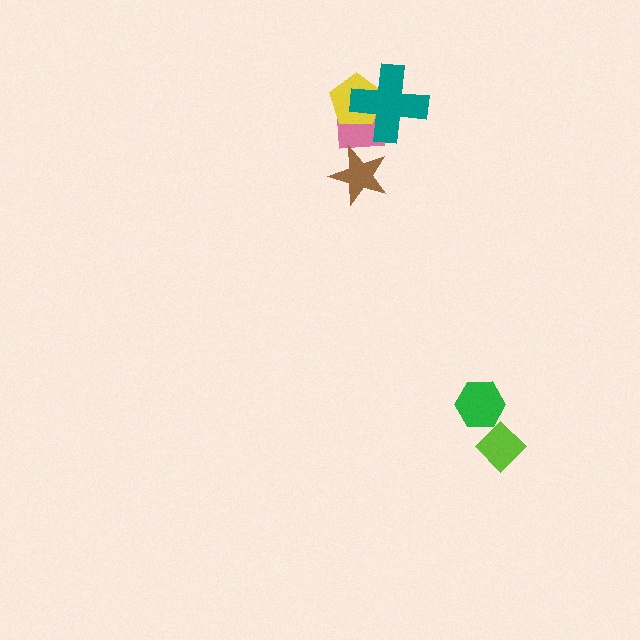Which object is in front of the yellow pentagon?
The teal cross is in front of the yellow pentagon.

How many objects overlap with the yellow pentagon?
2 objects overlap with the yellow pentagon.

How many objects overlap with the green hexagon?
0 objects overlap with the green hexagon.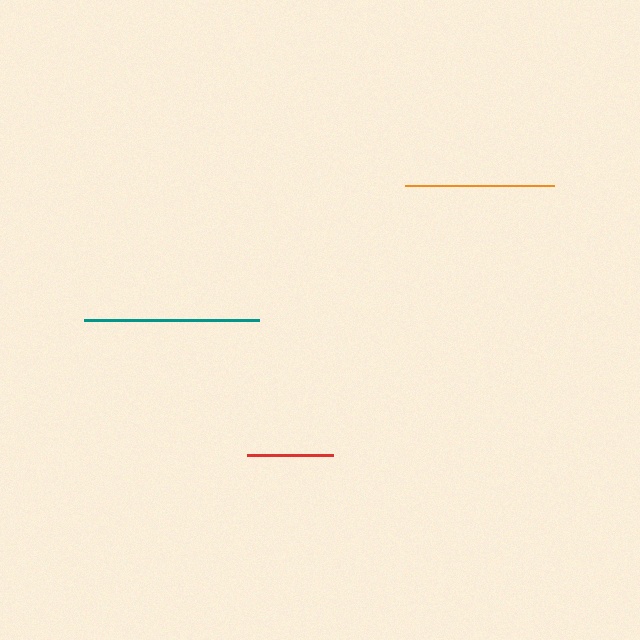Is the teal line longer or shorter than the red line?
The teal line is longer than the red line.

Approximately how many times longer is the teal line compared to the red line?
The teal line is approximately 2.0 times the length of the red line.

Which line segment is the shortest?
The red line is the shortest at approximately 86 pixels.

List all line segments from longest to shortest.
From longest to shortest: teal, orange, red.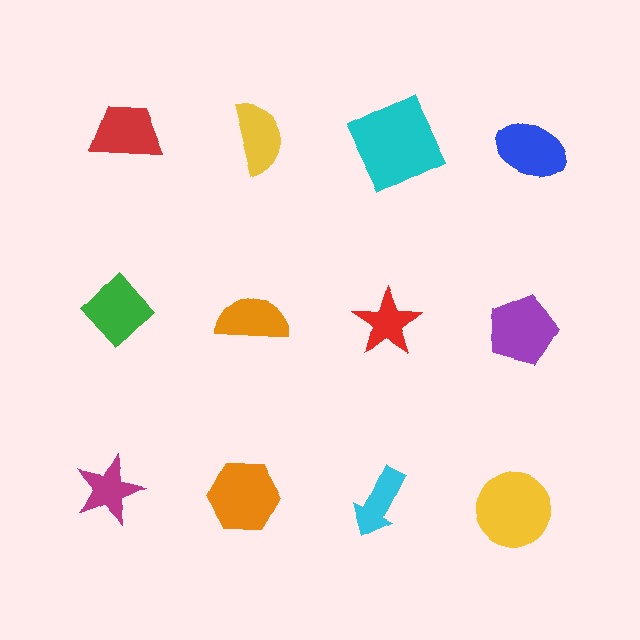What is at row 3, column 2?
An orange hexagon.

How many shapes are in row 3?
4 shapes.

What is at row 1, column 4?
A blue ellipse.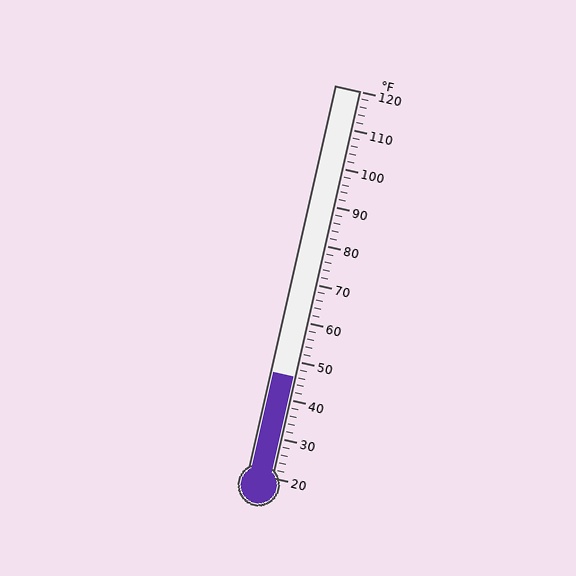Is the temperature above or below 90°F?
The temperature is below 90°F.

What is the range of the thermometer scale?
The thermometer scale ranges from 20°F to 120°F.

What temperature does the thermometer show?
The thermometer shows approximately 46°F.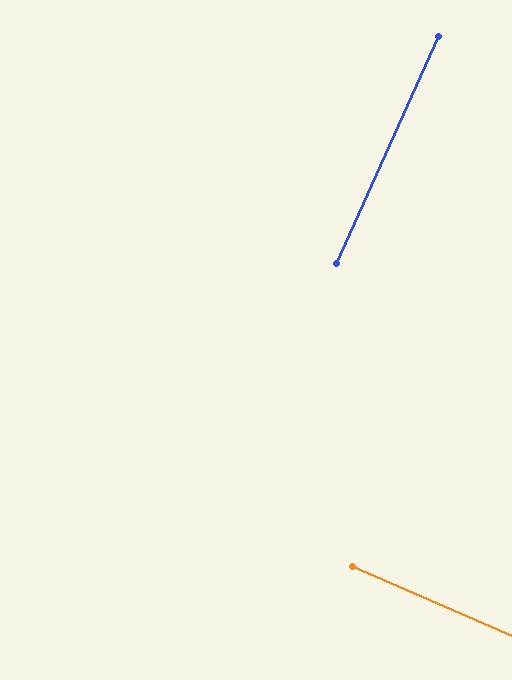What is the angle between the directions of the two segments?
Approximately 89 degrees.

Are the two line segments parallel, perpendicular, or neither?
Perpendicular — they meet at approximately 89°.